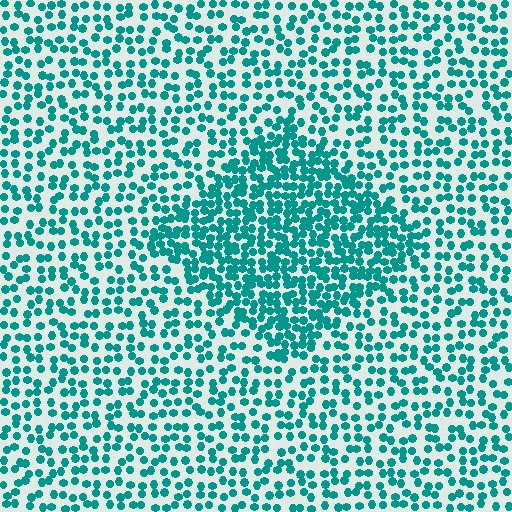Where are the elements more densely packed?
The elements are more densely packed inside the diamond boundary.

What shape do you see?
I see a diamond.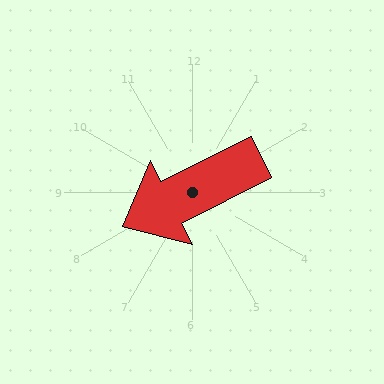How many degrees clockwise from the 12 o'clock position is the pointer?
Approximately 243 degrees.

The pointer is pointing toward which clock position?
Roughly 8 o'clock.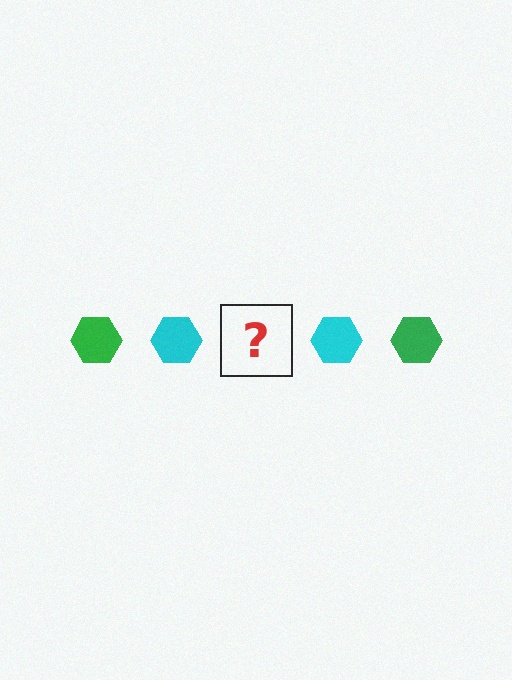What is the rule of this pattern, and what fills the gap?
The rule is that the pattern cycles through green, cyan hexagons. The gap should be filled with a green hexagon.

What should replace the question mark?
The question mark should be replaced with a green hexagon.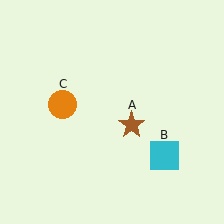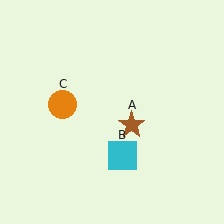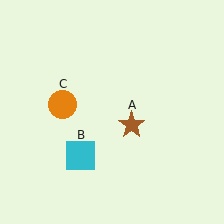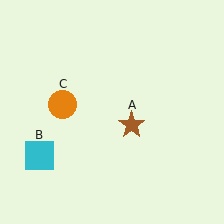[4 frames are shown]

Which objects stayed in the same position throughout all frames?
Brown star (object A) and orange circle (object C) remained stationary.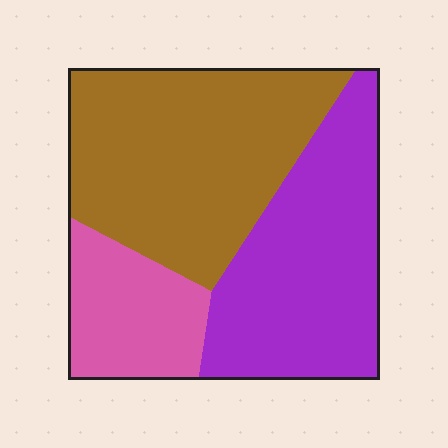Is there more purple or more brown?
Brown.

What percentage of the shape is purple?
Purple takes up about three eighths (3/8) of the shape.